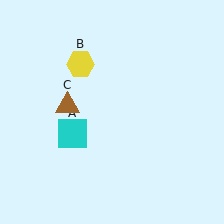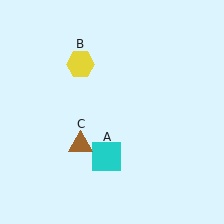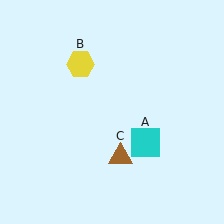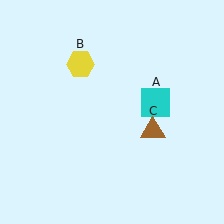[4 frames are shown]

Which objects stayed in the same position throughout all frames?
Yellow hexagon (object B) remained stationary.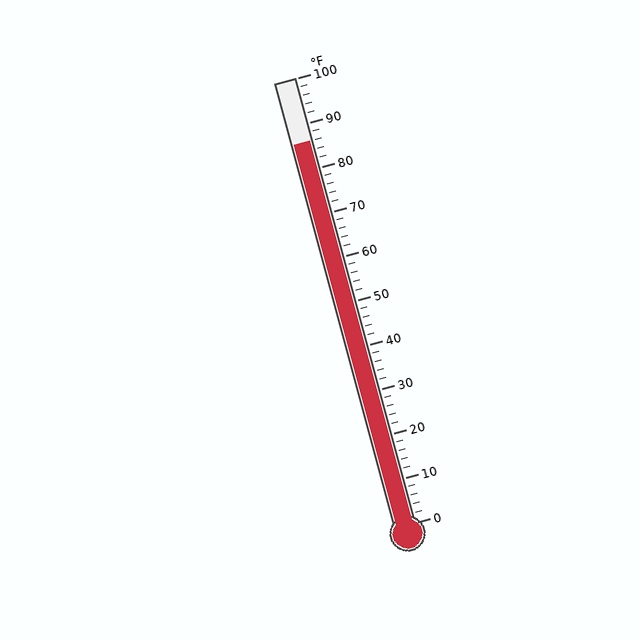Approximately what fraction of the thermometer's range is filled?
The thermometer is filled to approximately 85% of its range.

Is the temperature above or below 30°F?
The temperature is above 30°F.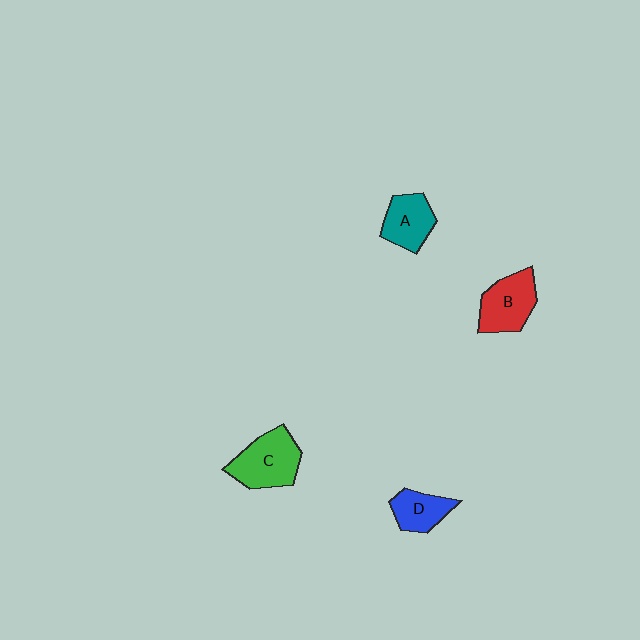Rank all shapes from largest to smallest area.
From largest to smallest: C (green), B (red), A (teal), D (blue).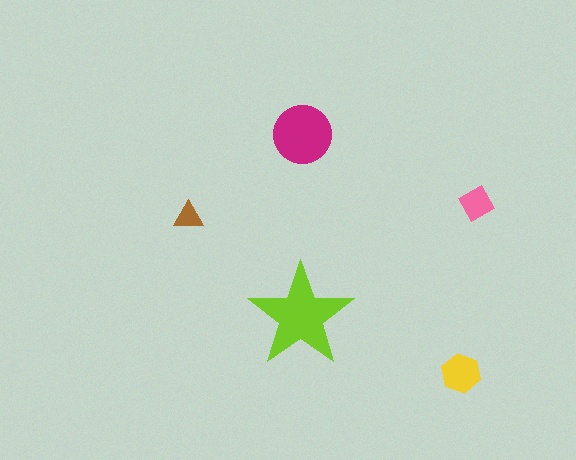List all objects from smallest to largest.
The brown triangle, the pink square, the yellow hexagon, the magenta circle, the lime star.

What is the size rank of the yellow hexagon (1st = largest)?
3rd.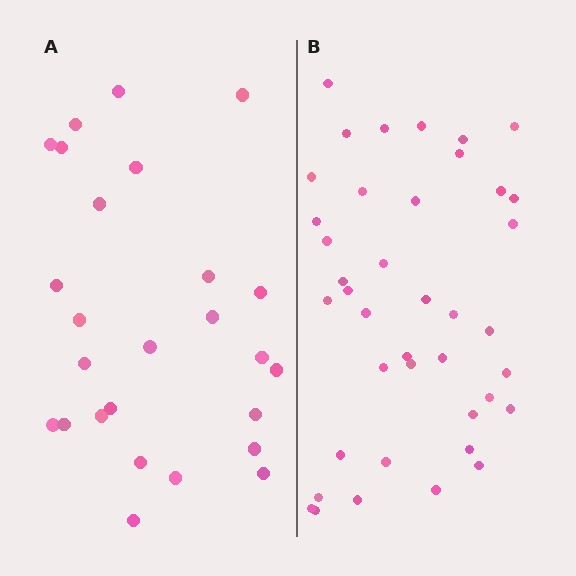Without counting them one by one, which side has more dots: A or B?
Region B (the right region) has more dots.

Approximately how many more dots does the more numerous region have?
Region B has approximately 15 more dots than region A.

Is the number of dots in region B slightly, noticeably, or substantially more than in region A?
Region B has substantially more. The ratio is roughly 1.5 to 1.